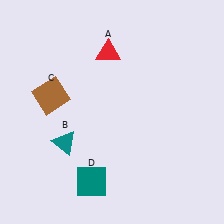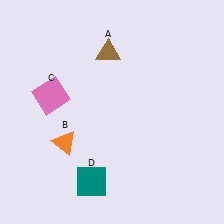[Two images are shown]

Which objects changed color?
A changed from red to brown. B changed from teal to orange. C changed from brown to pink.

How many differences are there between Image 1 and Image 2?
There are 3 differences between the two images.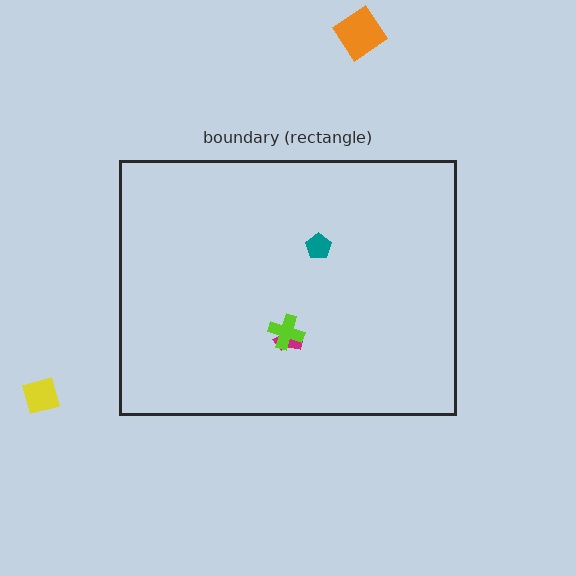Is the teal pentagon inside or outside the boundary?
Inside.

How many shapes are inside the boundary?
3 inside, 2 outside.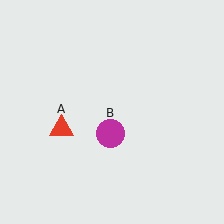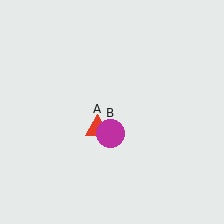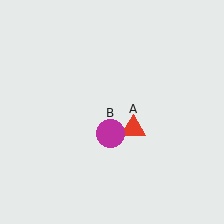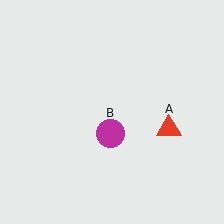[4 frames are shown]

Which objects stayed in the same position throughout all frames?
Magenta circle (object B) remained stationary.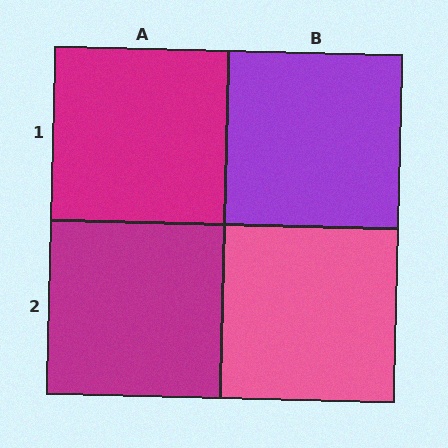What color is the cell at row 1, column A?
Magenta.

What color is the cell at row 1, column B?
Purple.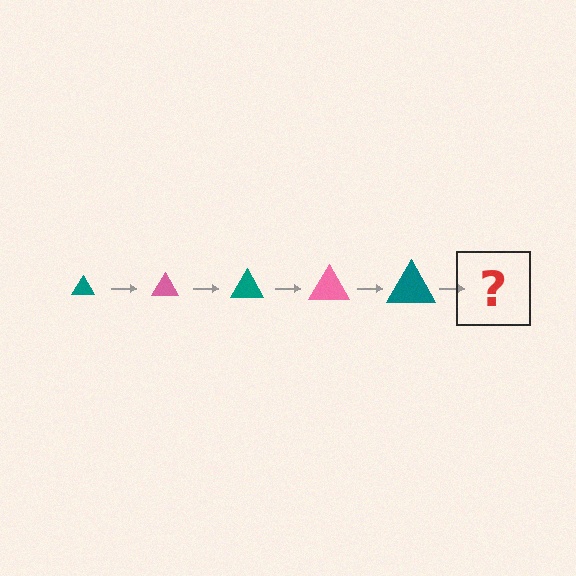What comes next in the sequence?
The next element should be a pink triangle, larger than the previous one.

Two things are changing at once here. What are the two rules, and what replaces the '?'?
The two rules are that the triangle grows larger each step and the color cycles through teal and pink. The '?' should be a pink triangle, larger than the previous one.